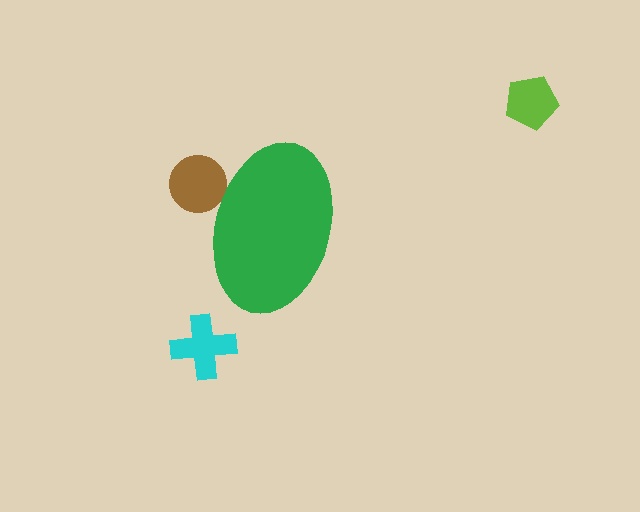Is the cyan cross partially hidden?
No, the cyan cross is fully visible.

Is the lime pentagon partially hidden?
No, the lime pentagon is fully visible.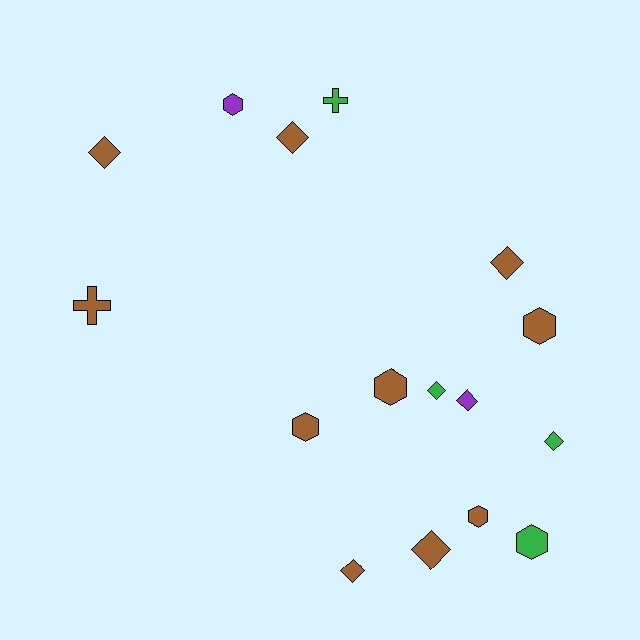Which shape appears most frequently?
Diamond, with 8 objects.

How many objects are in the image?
There are 16 objects.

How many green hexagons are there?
There is 1 green hexagon.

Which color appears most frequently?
Brown, with 10 objects.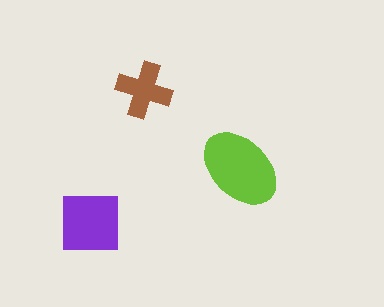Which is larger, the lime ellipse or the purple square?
The lime ellipse.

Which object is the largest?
The lime ellipse.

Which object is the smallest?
The brown cross.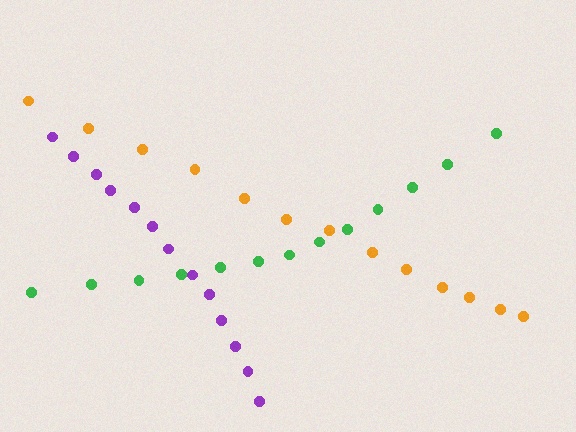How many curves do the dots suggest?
There are 3 distinct paths.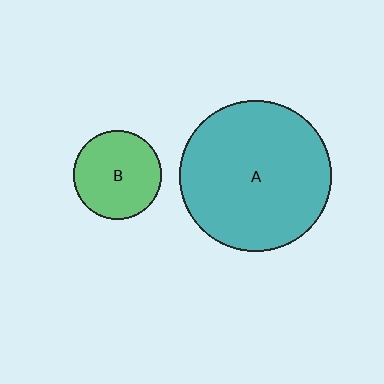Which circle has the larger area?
Circle A (teal).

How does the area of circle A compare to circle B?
Approximately 2.9 times.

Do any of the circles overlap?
No, none of the circles overlap.